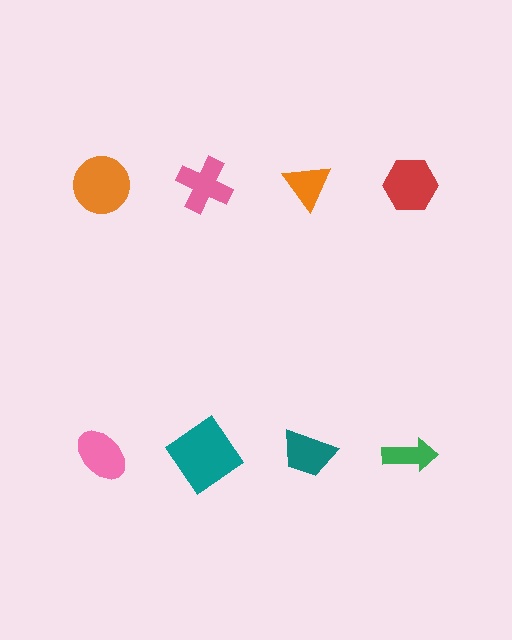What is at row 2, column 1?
A pink ellipse.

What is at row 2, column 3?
A teal trapezoid.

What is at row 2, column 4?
A green arrow.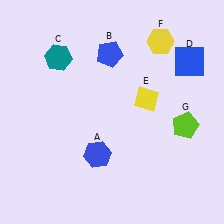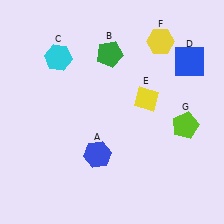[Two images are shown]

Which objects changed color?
B changed from blue to green. C changed from teal to cyan.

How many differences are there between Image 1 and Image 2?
There are 2 differences between the two images.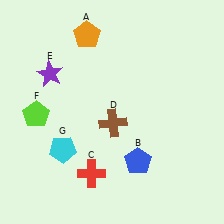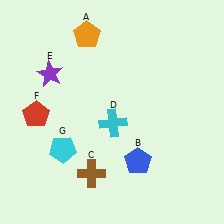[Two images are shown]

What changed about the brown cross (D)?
In Image 1, D is brown. In Image 2, it changed to cyan.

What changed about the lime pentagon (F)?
In Image 1, F is lime. In Image 2, it changed to red.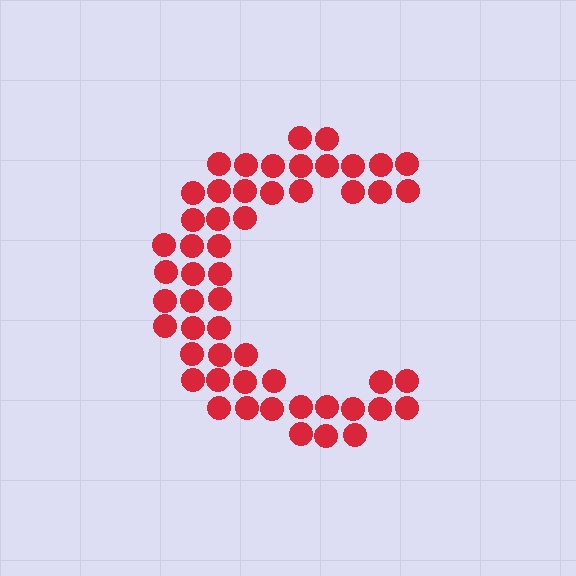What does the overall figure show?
The overall figure shows the letter C.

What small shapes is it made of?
It is made of small circles.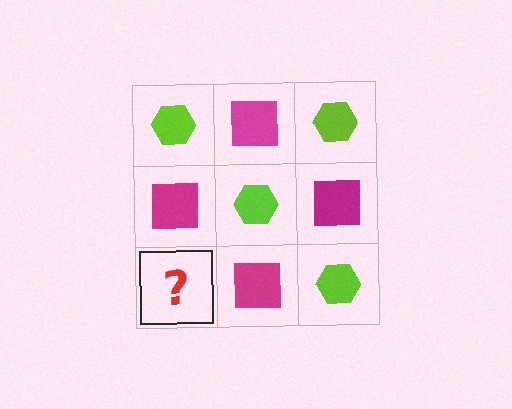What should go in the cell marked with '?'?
The missing cell should contain a lime hexagon.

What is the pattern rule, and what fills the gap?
The rule is that it alternates lime hexagon and magenta square in a checkerboard pattern. The gap should be filled with a lime hexagon.